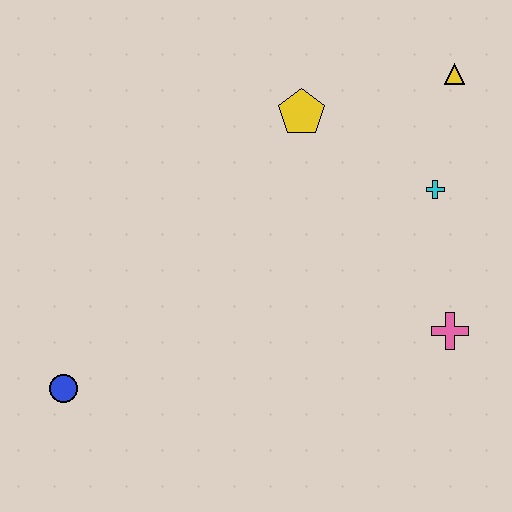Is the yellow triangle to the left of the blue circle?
No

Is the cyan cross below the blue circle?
No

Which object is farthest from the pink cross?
The blue circle is farthest from the pink cross.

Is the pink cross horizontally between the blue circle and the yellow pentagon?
No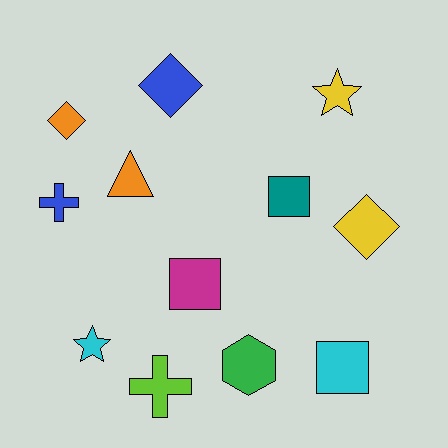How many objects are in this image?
There are 12 objects.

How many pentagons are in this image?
There are no pentagons.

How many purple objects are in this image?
There are no purple objects.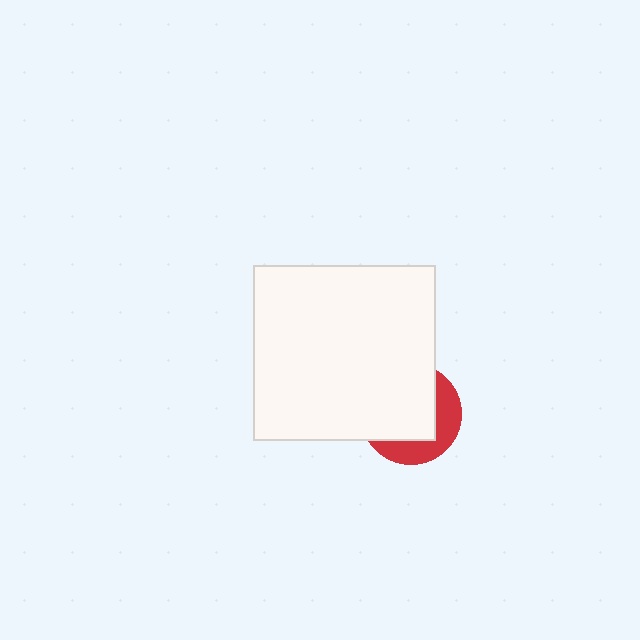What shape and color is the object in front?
The object in front is a white rectangle.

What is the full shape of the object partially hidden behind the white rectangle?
The partially hidden object is a red circle.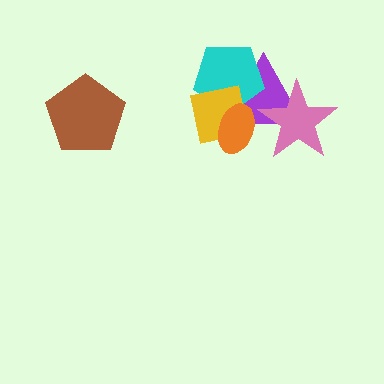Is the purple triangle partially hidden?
Yes, it is partially covered by another shape.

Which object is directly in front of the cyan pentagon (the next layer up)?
The yellow square is directly in front of the cyan pentagon.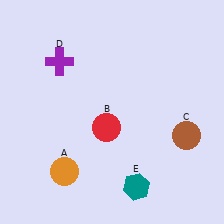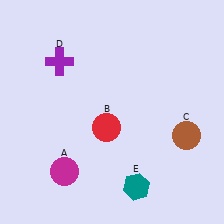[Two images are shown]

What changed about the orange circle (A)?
In Image 1, A is orange. In Image 2, it changed to magenta.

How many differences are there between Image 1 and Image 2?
There is 1 difference between the two images.